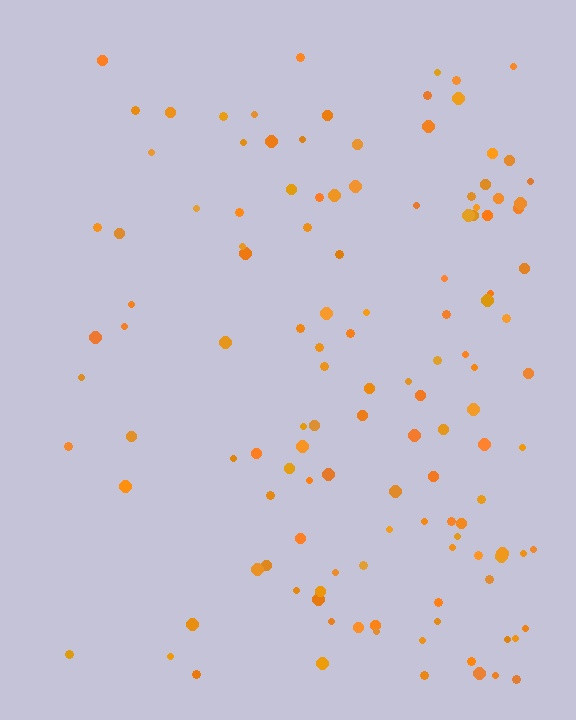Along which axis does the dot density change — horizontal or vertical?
Horizontal.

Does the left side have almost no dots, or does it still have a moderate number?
Still a moderate number, just noticeably fewer than the right.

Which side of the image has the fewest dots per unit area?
The left.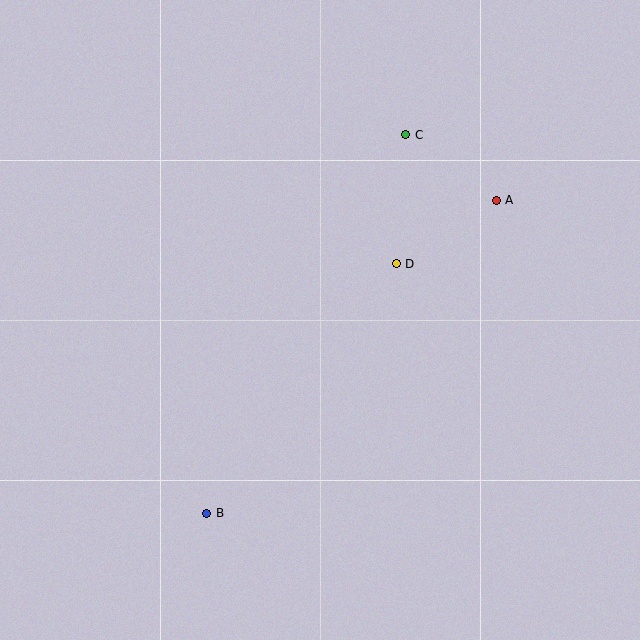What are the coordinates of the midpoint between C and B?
The midpoint between C and B is at (306, 324).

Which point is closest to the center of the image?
Point D at (396, 264) is closest to the center.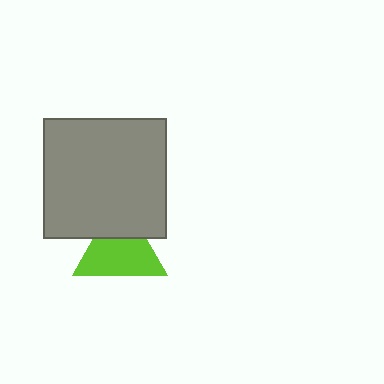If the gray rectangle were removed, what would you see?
You would see the complete lime triangle.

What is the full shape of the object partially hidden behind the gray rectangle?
The partially hidden object is a lime triangle.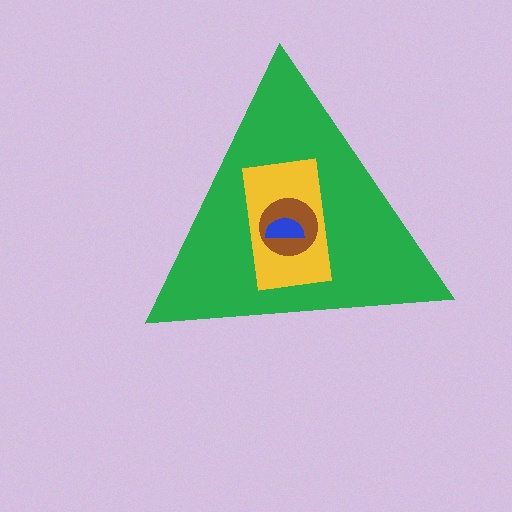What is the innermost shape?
The blue semicircle.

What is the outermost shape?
The green triangle.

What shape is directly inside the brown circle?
The blue semicircle.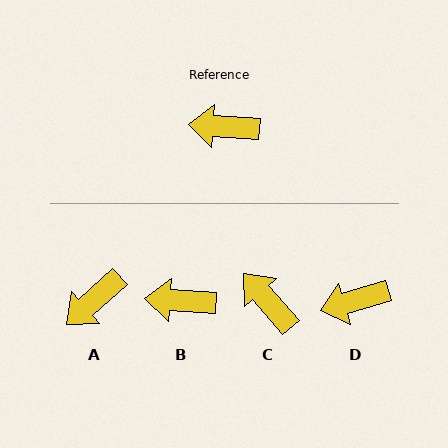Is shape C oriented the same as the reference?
No, it is off by about 45 degrees.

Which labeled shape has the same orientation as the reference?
B.